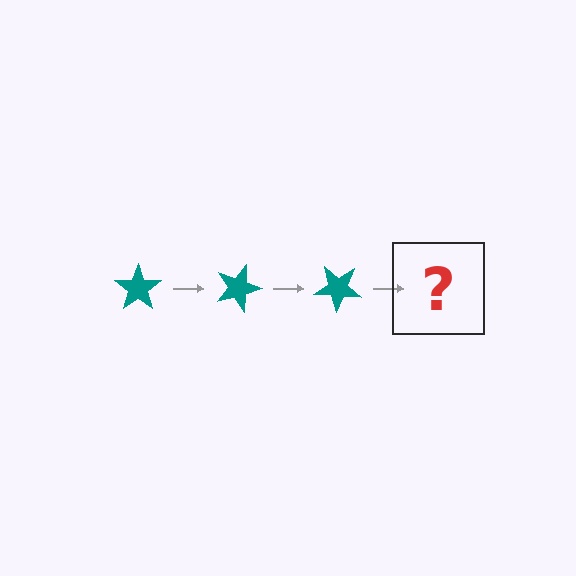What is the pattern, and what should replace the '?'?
The pattern is that the star rotates 20 degrees each step. The '?' should be a teal star rotated 60 degrees.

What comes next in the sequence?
The next element should be a teal star rotated 60 degrees.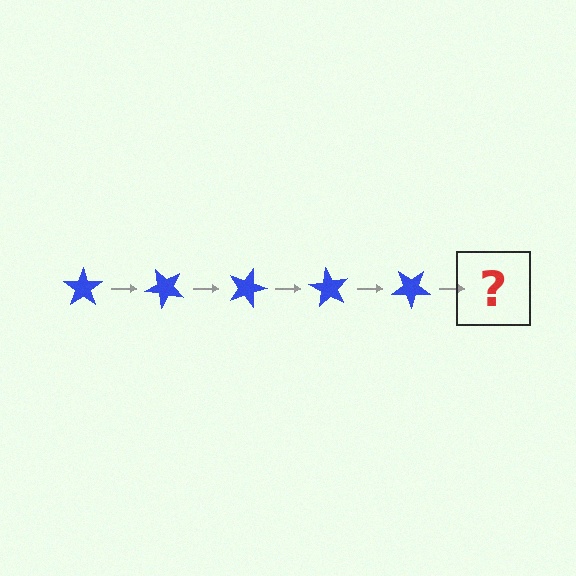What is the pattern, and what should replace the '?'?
The pattern is that the star rotates 45 degrees each step. The '?' should be a blue star rotated 225 degrees.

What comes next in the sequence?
The next element should be a blue star rotated 225 degrees.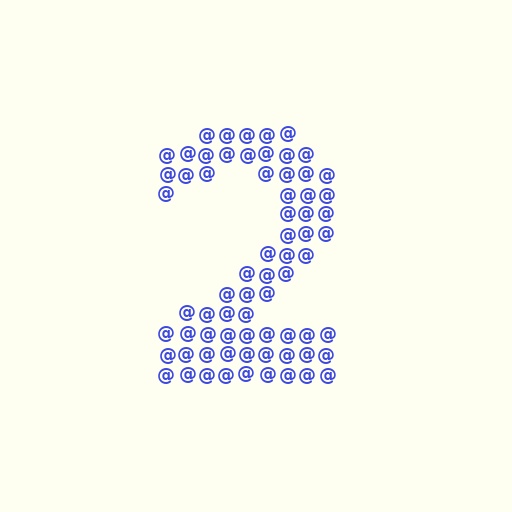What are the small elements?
The small elements are at signs.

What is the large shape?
The large shape is the digit 2.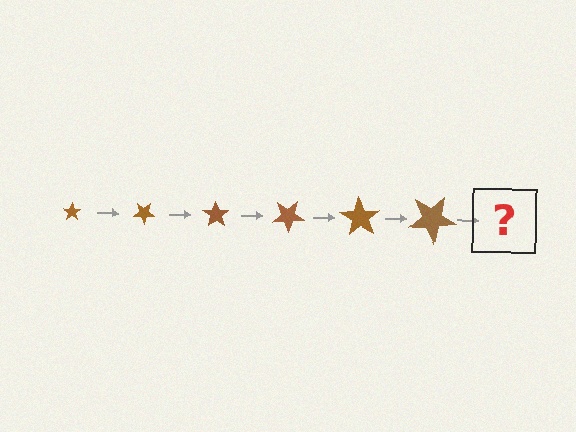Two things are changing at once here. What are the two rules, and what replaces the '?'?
The two rules are that the star grows larger each step and it rotates 35 degrees each step. The '?' should be a star, larger than the previous one and rotated 210 degrees from the start.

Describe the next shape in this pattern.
It should be a star, larger than the previous one and rotated 210 degrees from the start.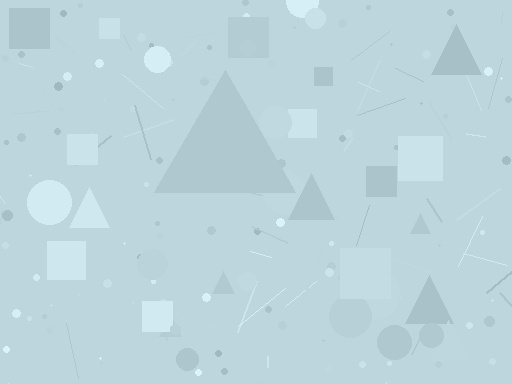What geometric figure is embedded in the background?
A triangle is embedded in the background.